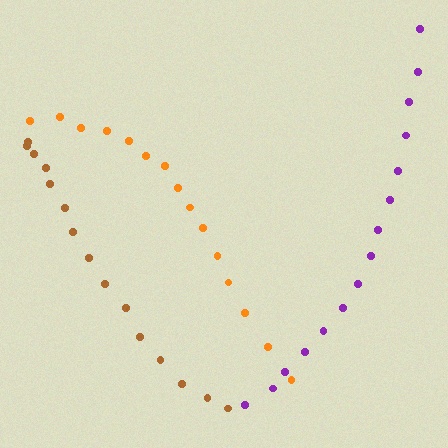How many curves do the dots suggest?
There are 3 distinct paths.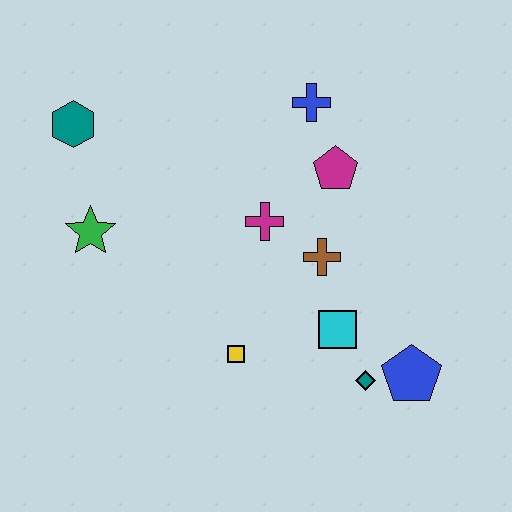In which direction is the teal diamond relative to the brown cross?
The teal diamond is below the brown cross.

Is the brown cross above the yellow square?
Yes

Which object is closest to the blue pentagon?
The teal diamond is closest to the blue pentagon.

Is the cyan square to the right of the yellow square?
Yes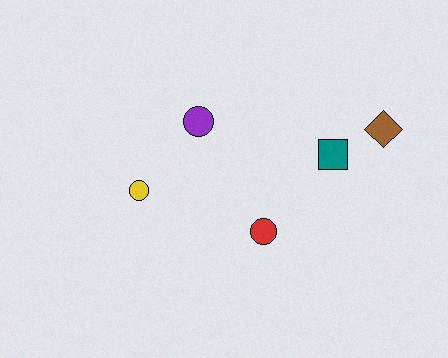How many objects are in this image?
There are 5 objects.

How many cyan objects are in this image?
There are no cyan objects.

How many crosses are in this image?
There are no crosses.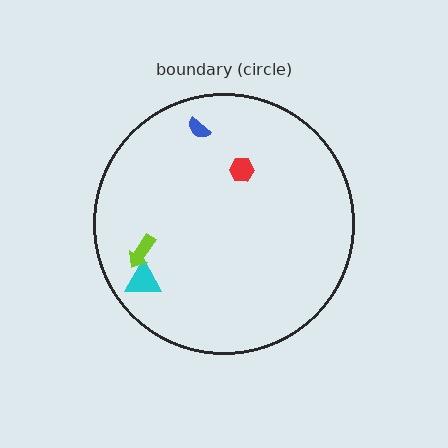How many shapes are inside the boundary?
4 inside, 0 outside.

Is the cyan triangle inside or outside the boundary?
Inside.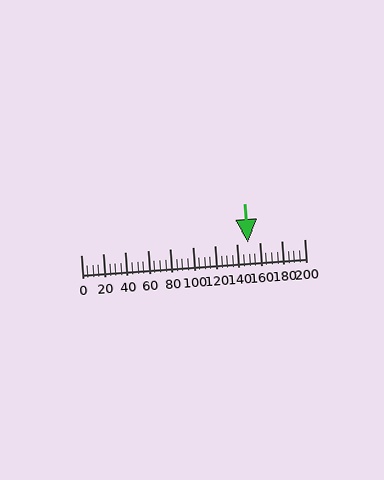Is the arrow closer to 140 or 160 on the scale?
The arrow is closer to 140.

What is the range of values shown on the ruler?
The ruler shows values from 0 to 200.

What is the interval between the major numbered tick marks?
The major tick marks are spaced 20 units apart.